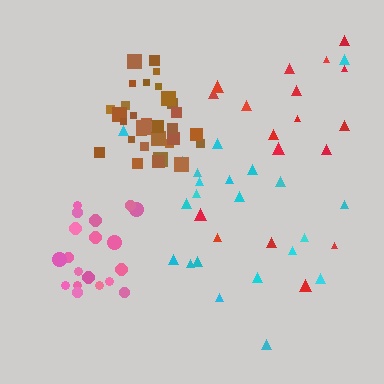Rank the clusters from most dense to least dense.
brown, pink, cyan, red.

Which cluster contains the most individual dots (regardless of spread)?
Brown (32).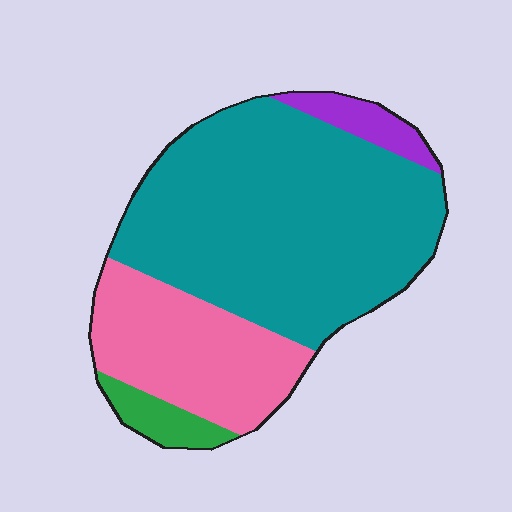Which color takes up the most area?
Teal, at roughly 65%.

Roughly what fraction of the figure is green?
Green takes up less than a quarter of the figure.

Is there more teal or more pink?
Teal.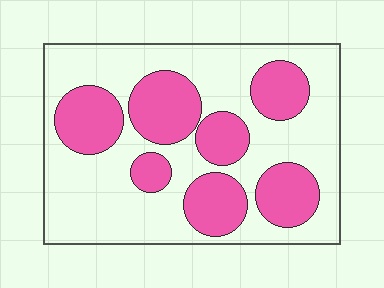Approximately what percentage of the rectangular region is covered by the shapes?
Approximately 35%.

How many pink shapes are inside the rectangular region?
7.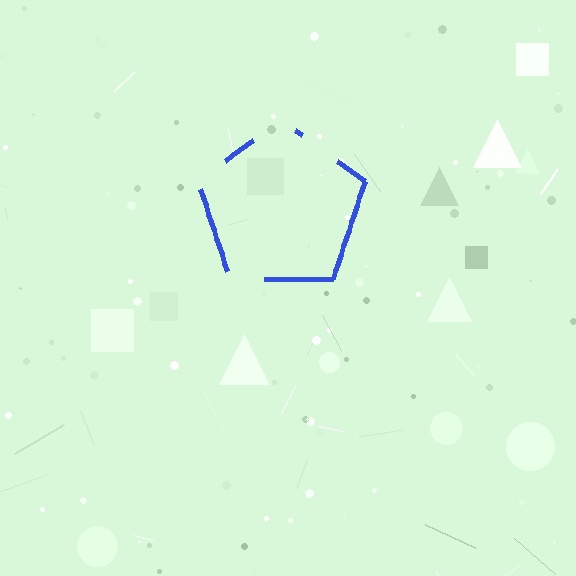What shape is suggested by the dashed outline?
The dashed outline suggests a pentagon.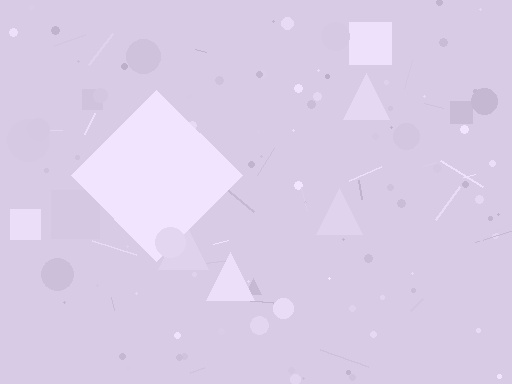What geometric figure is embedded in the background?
A diamond is embedded in the background.